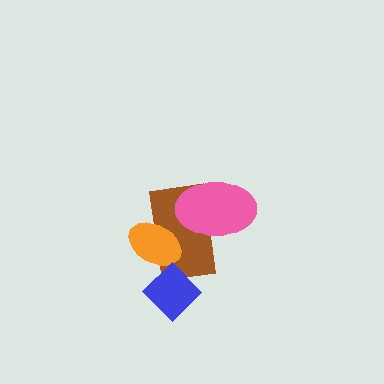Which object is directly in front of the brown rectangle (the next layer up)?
The orange ellipse is directly in front of the brown rectangle.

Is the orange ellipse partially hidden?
Yes, it is partially covered by another shape.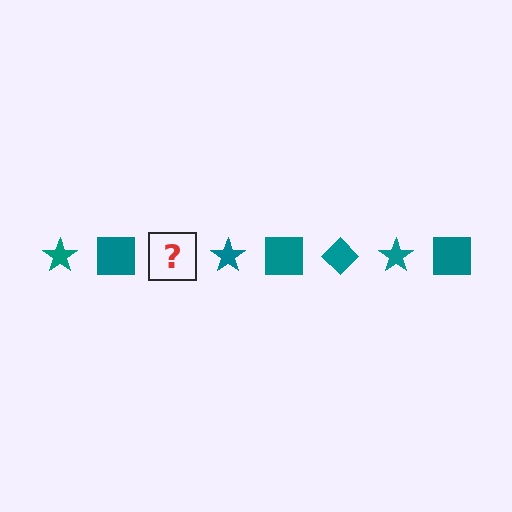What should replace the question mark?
The question mark should be replaced with a teal diamond.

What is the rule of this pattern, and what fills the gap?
The rule is that the pattern cycles through star, square, diamond shapes in teal. The gap should be filled with a teal diamond.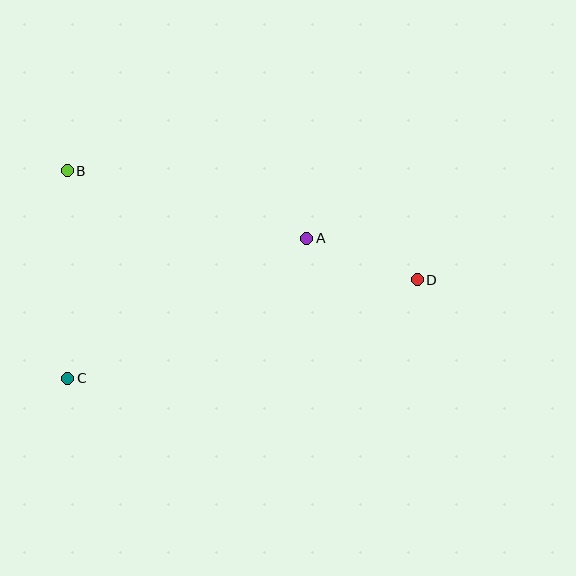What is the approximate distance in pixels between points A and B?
The distance between A and B is approximately 249 pixels.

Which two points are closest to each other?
Points A and D are closest to each other.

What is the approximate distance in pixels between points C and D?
The distance between C and D is approximately 363 pixels.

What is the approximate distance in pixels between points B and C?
The distance between B and C is approximately 207 pixels.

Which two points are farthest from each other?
Points B and D are farthest from each other.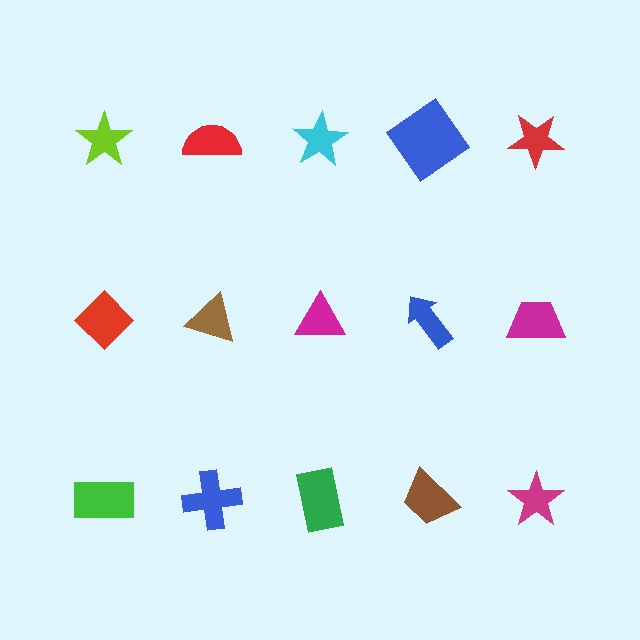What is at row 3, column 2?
A blue cross.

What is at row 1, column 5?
A red star.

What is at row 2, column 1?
A red diamond.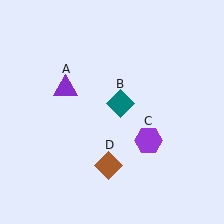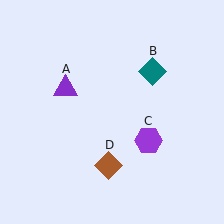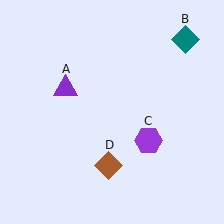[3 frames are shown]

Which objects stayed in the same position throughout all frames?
Purple triangle (object A) and purple hexagon (object C) and brown diamond (object D) remained stationary.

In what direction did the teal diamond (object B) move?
The teal diamond (object B) moved up and to the right.